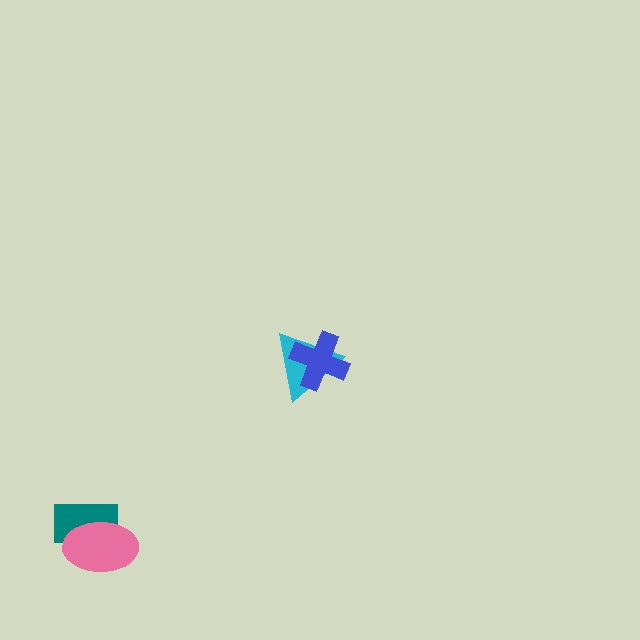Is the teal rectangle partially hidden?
Yes, it is partially covered by another shape.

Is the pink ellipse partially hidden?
No, no other shape covers it.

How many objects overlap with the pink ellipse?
1 object overlaps with the pink ellipse.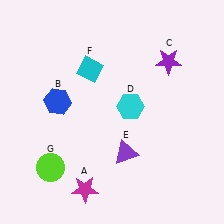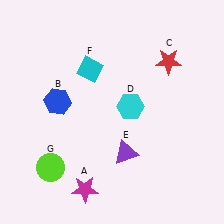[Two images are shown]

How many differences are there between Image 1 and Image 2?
There is 1 difference between the two images.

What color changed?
The star (C) changed from purple in Image 1 to red in Image 2.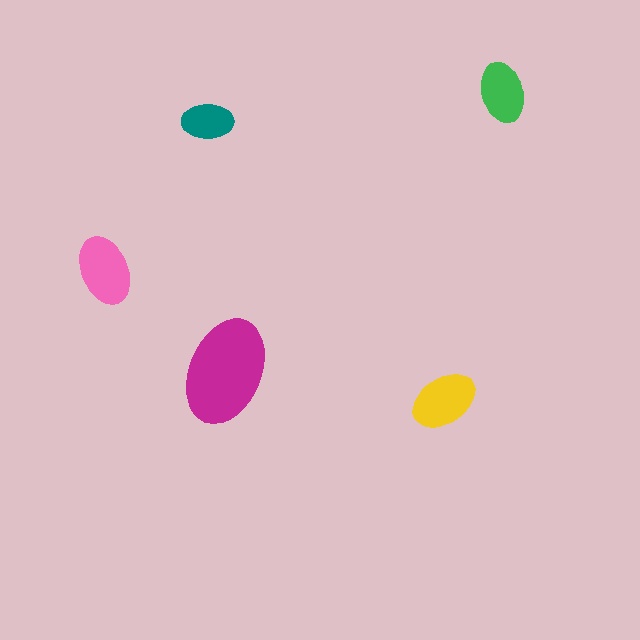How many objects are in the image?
There are 5 objects in the image.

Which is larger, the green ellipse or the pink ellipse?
The pink one.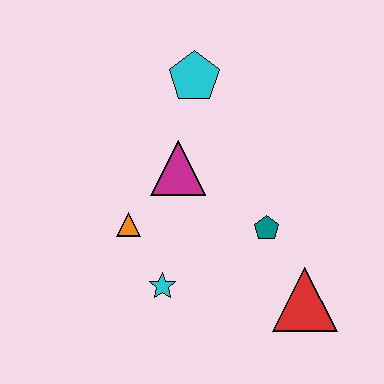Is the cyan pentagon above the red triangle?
Yes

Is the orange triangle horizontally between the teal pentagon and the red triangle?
No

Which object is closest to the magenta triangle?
The orange triangle is closest to the magenta triangle.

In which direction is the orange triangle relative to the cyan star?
The orange triangle is above the cyan star.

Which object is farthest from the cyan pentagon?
The red triangle is farthest from the cyan pentagon.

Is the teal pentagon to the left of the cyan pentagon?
No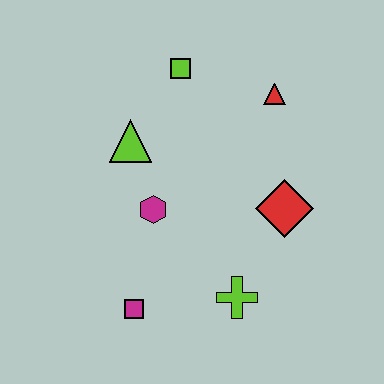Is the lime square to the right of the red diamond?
No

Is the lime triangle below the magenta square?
No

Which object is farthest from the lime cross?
The lime square is farthest from the lime cross.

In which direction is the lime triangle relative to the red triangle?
The lime triangle is to the left of the red triangle.